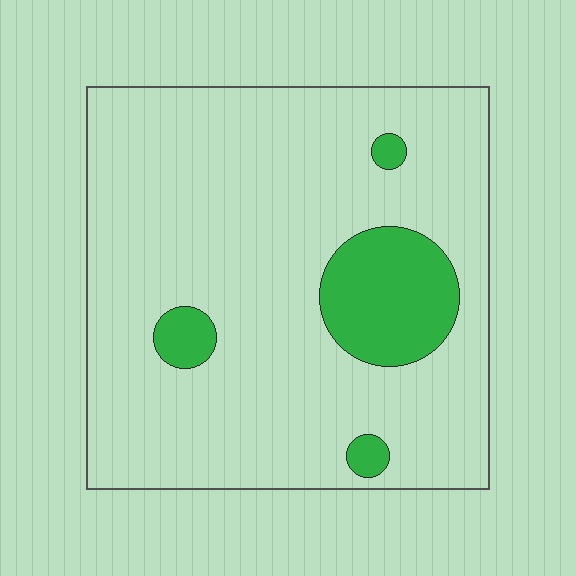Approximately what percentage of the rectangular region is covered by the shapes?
Approximately 15%.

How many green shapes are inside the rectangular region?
4.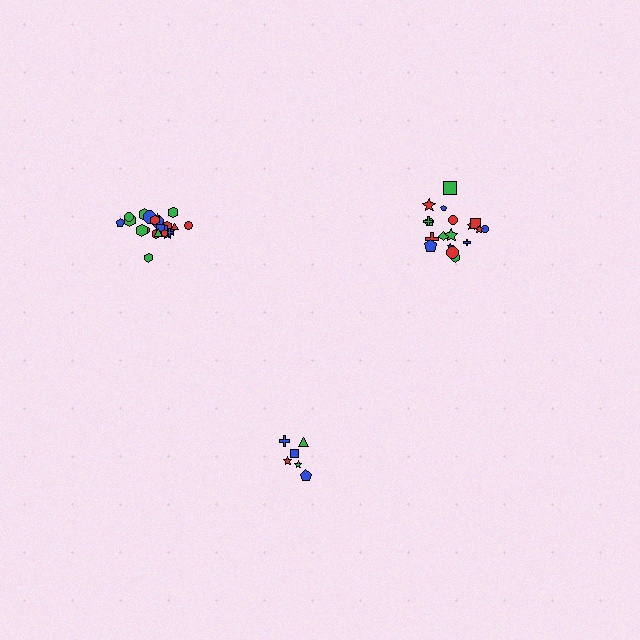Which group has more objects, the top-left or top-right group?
The top-left group.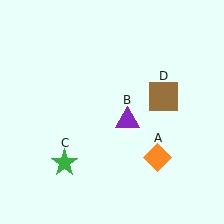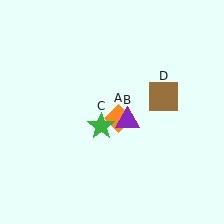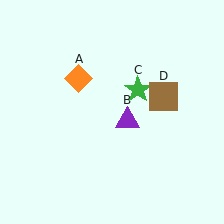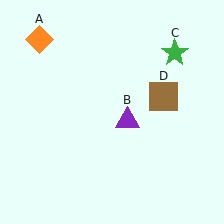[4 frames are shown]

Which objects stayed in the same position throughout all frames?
Purple triangle (object B) and brown square (object D) remained stationary.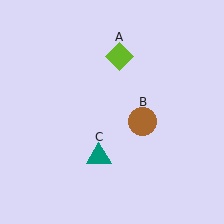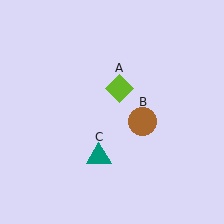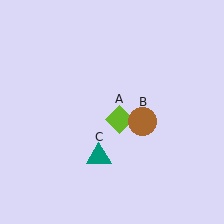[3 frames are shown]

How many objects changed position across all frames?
1 object changed position: lime diamond (object A).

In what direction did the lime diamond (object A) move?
The lime diamond (object A) moved down.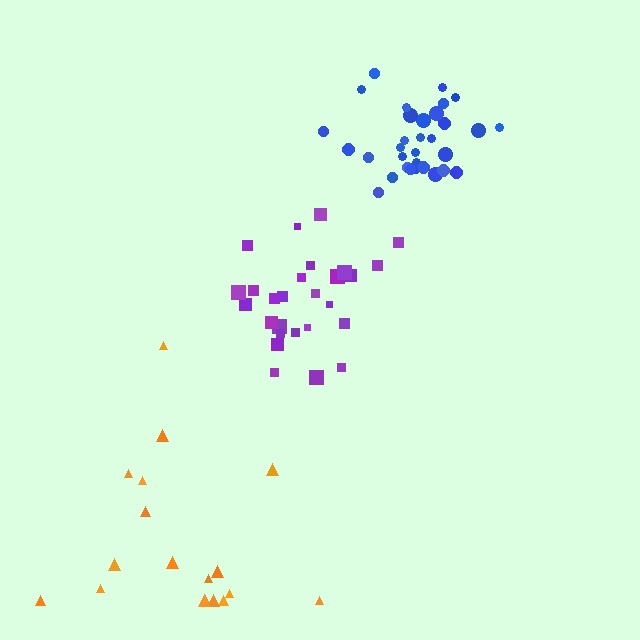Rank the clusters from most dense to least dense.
blue, purple, orange.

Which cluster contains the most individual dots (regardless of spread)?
Blue (32).